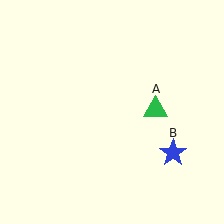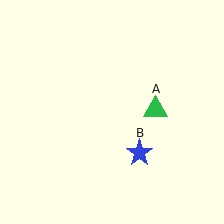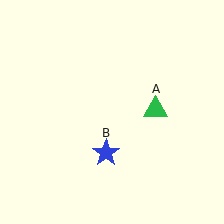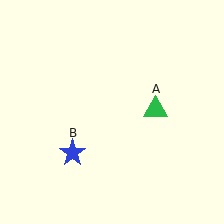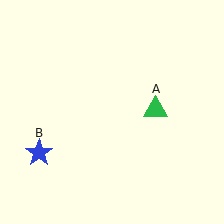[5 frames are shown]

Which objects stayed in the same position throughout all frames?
Green triangle (object A) remained stationary.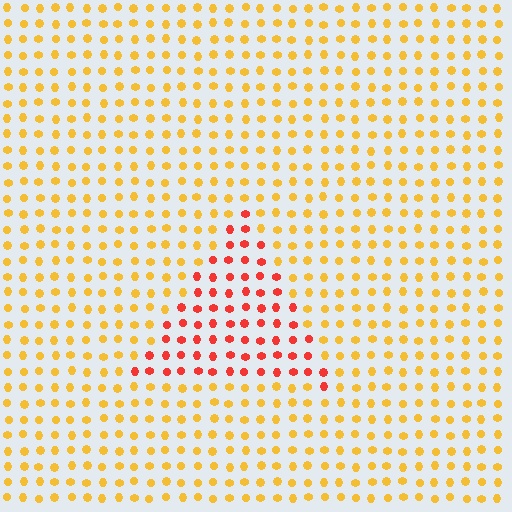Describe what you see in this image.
The image is filled with small yellow elements in a uniform arrangement. A triangle-shaped region is visible where the elements are tinted to a slightly different hue, forming a subtle color boundary.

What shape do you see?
I see a triangle.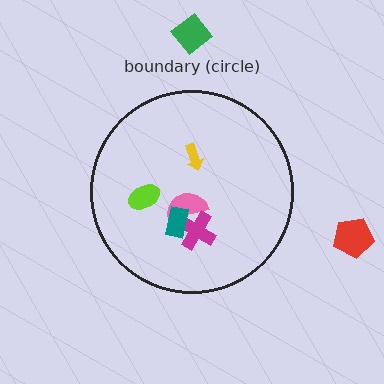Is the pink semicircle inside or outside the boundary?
Inside.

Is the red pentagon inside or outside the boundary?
Outside.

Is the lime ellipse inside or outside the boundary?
Inside.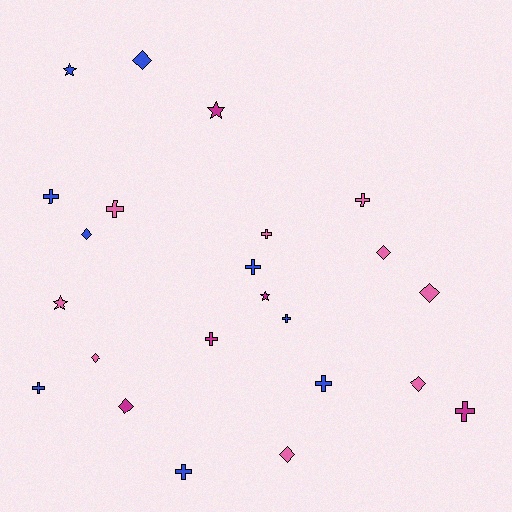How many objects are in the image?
There are 23 objects.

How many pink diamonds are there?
There are 5 pink diamonds.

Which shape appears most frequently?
Cross, with 11 objects.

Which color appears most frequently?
Pink, with 9 objects.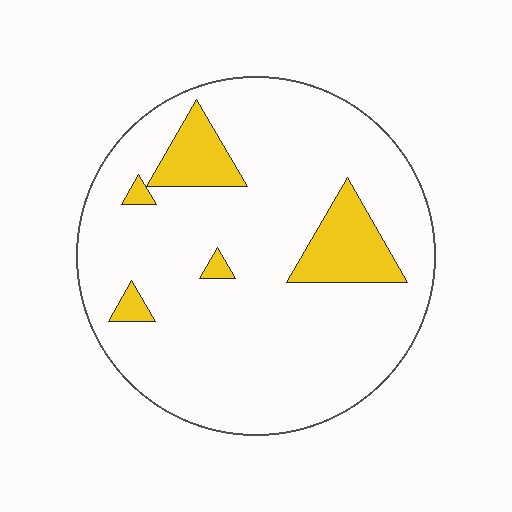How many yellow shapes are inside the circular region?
5.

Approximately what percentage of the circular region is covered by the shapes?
Approximately 15%.